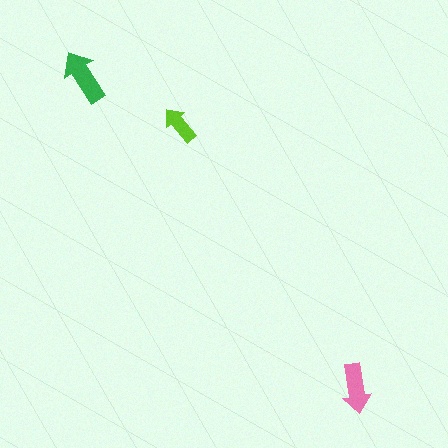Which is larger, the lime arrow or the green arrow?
The green one.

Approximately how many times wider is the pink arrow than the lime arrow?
About 1.5 times wider.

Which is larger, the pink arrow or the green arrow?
The green one.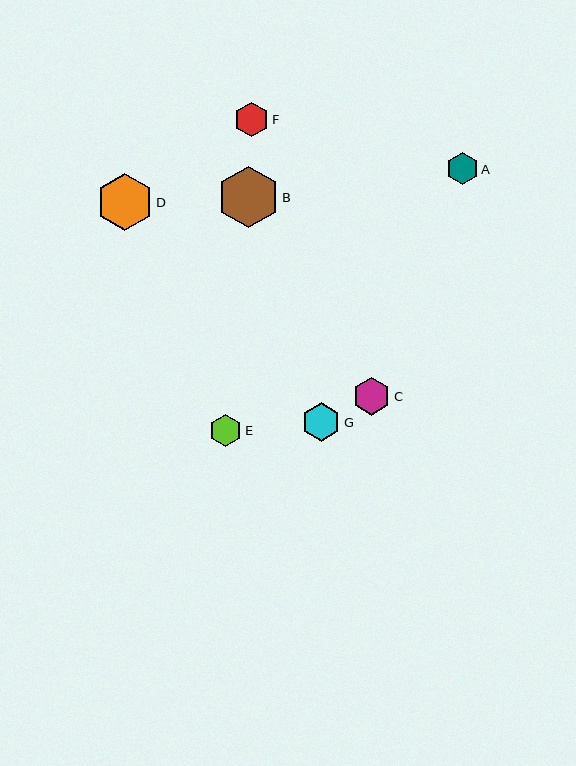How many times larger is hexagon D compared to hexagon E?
Hexagon D is approximately 1.8 times the size of hexagon E.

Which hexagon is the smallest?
Hexagon A is the smallest with a size of approximately 32 pixels.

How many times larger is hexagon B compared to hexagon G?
Hexagon B is approximately 1.6 times the size of hexagon G.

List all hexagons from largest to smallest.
From largest to smallest: B, D, G, C, F, E, A.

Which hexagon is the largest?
Hexagon B is the largest with a size of approximately 62 pixels.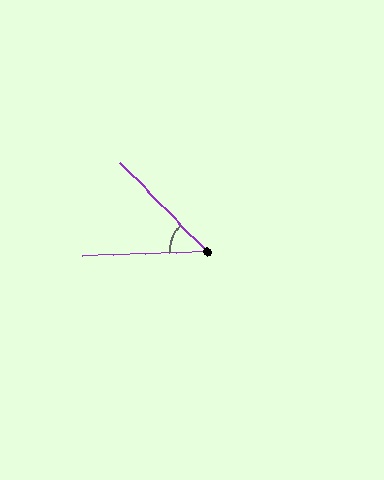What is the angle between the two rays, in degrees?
Approximately 48 degrees.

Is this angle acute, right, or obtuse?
It is acute.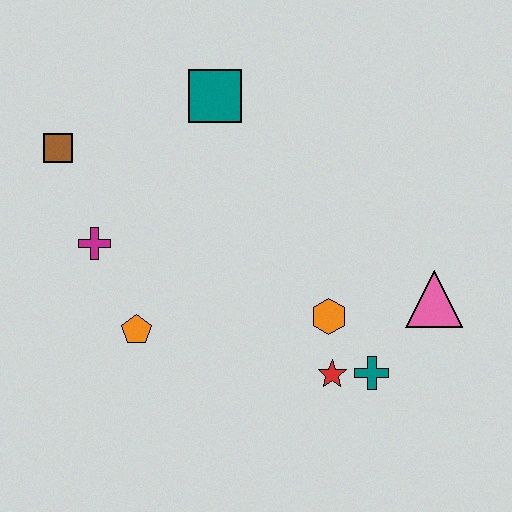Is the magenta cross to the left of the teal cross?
Yes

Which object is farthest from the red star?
The brown square is farthest from the red star.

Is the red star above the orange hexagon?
No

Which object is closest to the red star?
The teal cross is closest to the red star.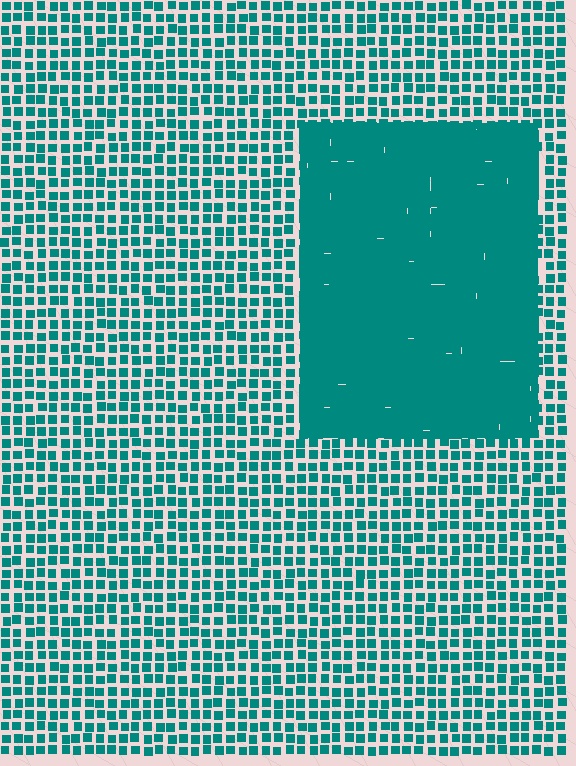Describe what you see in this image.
The image contains small teal elements arranged at two different densities. A rectangle-shaped region is visible where the elements are more densely packed than the surrounding area.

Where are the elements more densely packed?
The elements are more densely packed inside the rectangle boundary.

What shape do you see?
I see a rectangle.